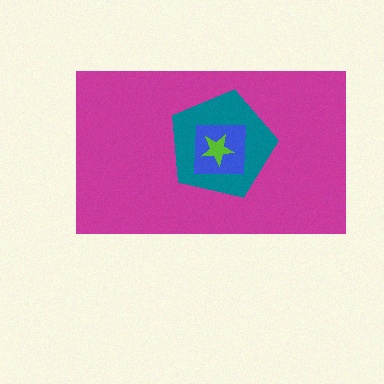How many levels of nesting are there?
4.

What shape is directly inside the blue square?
The lime star.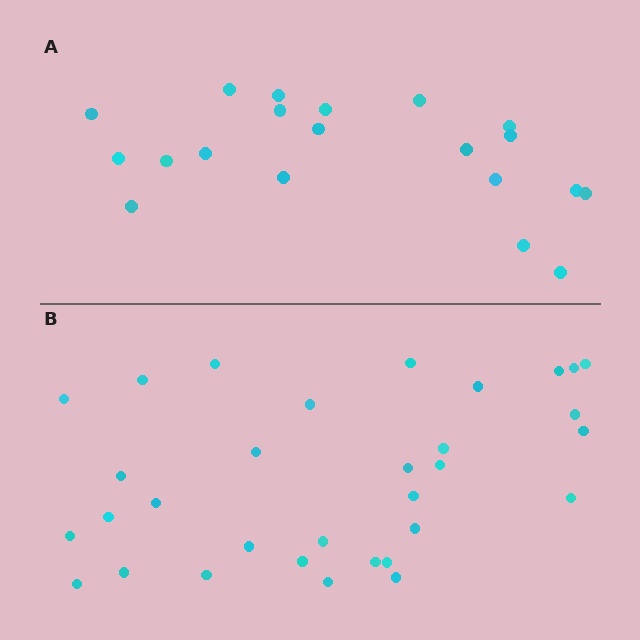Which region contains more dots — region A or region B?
Region B (the bottom region) has more dots.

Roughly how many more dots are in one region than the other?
Region B has roughly 12 or so more dots than region A.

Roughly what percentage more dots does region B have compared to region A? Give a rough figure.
About 60% more.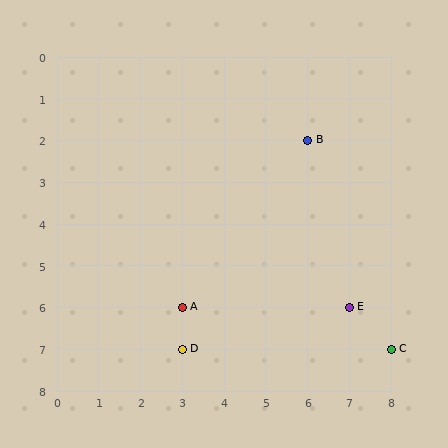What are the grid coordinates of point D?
Point D is at grid coordinates (3, 7).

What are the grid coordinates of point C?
Point C is at grid coordinates (8, 7).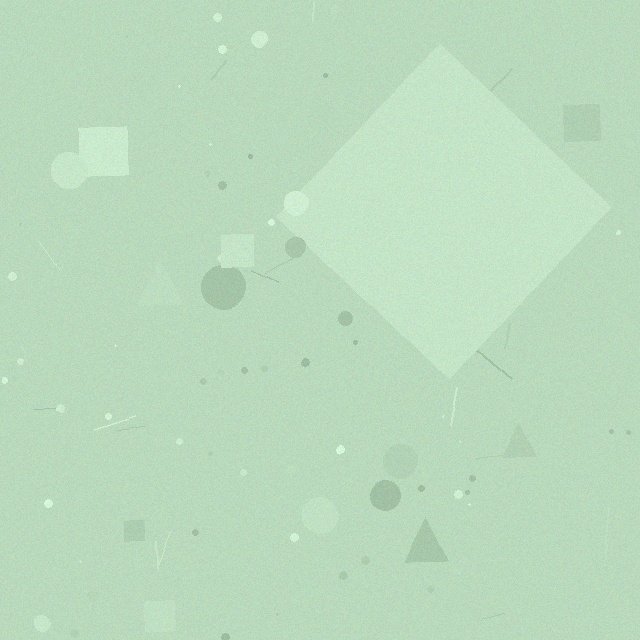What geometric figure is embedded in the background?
A diamond is embedded in the background.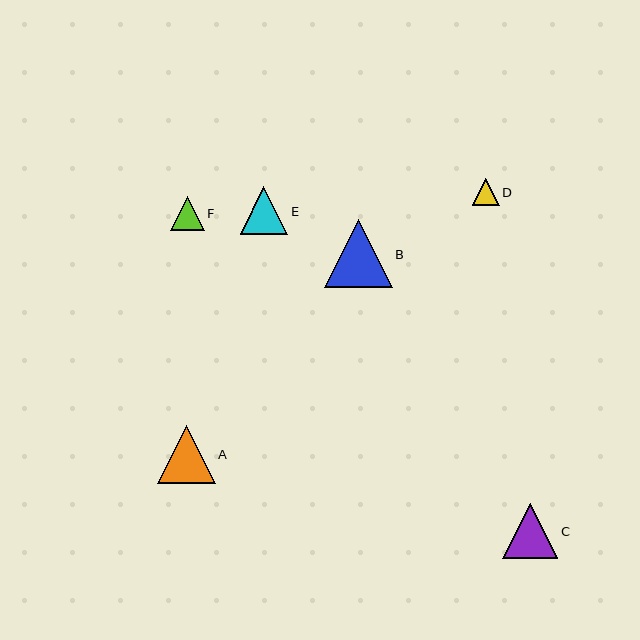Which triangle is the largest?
Triangle B is the largest with a size of approximately 68 pixels.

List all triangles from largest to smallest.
From largest to smallest: B, A, C, E, F, D.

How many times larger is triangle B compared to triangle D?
Triangle B is approximately 2.5 times the size of triangle D.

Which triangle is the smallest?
Triangle D is the smallest with a size of approximately 27 pixels.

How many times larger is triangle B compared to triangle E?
Triangle B is approximately 1.4 times the size of triangle E.